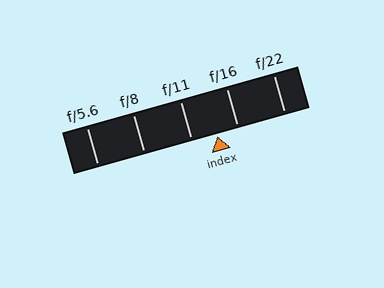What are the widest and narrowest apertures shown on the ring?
The widest aperture shown is f/5.6 and the narrowest is f/22.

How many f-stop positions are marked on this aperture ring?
There are 5 f-stop positions marked.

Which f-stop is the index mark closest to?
The index mark is closest to f/16.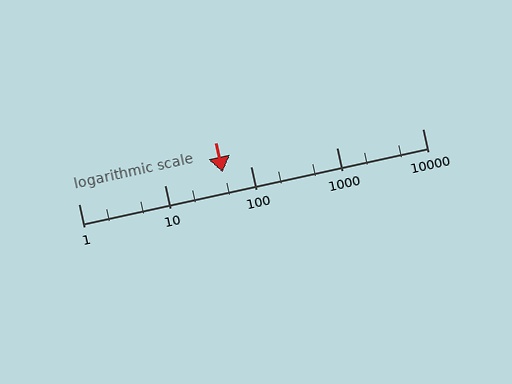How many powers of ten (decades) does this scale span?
The scale spans 4 decades, from 1 to 10000.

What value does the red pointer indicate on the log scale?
The pointer indicates approximately 48.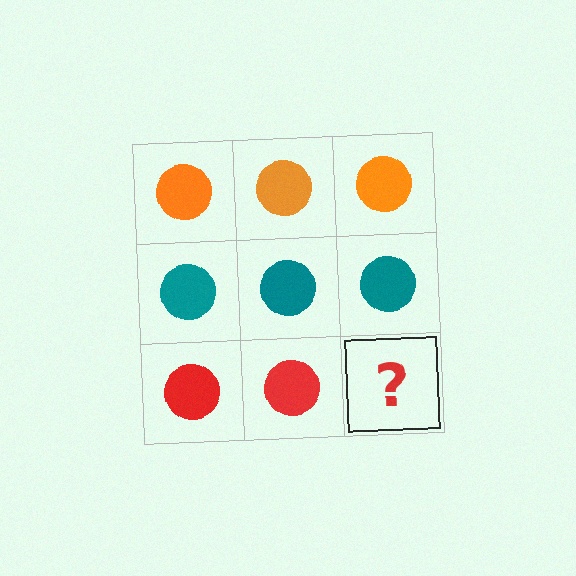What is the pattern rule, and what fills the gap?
The rule is that each row has a consistent color. The gap should be filled with a red circle.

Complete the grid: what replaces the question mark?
The question mark should be replaced with a red circle.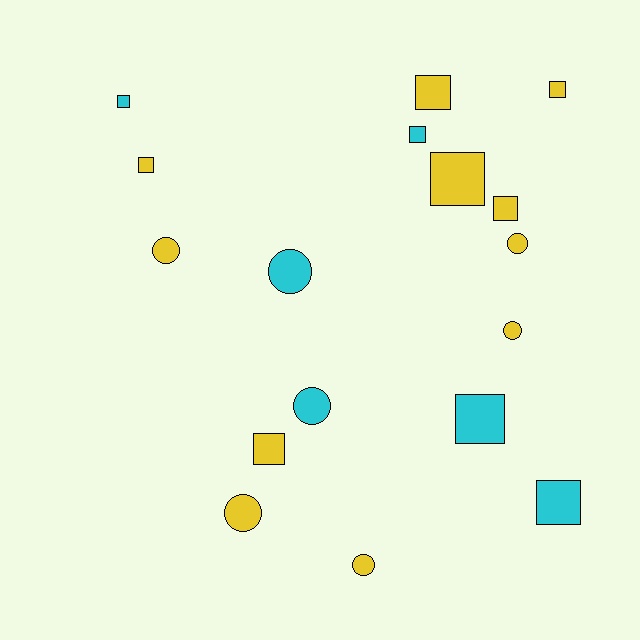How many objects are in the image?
There are 17 objects.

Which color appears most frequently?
Yellow, with 11 objects.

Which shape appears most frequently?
Square, with 10 objects.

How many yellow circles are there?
There are 5 yellow circles.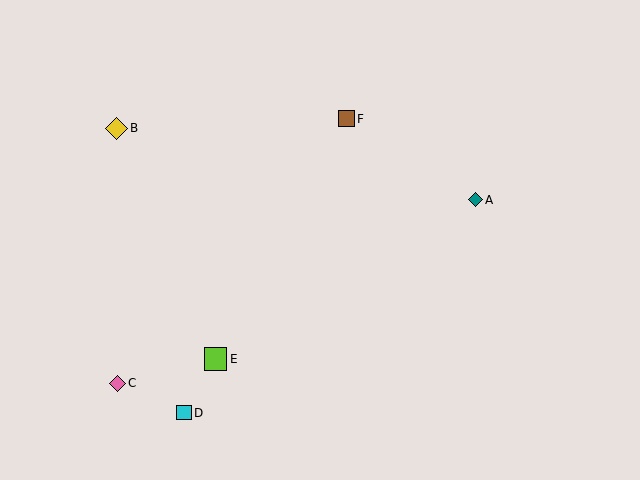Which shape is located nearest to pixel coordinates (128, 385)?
The pink diamond (labeled C) at (117, 383) is nearest to that location.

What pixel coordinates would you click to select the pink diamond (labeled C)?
Click at (117, 383) to select the pink diamond C.